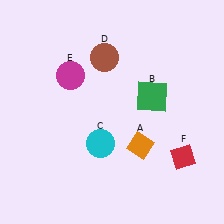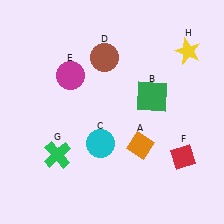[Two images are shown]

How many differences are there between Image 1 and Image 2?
There are 2 differences between the two images.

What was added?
A green cross (G), a yellow star (H) were added in Image 2.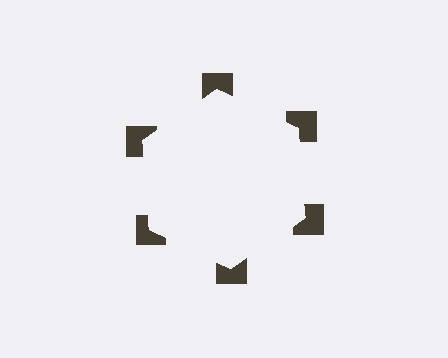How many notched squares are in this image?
There are 6 — one at each vertex of the illusory hexagon.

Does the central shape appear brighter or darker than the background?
It typically appears slightly brighter than the background, even though no actual brightness change is drawn.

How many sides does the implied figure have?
6 sides.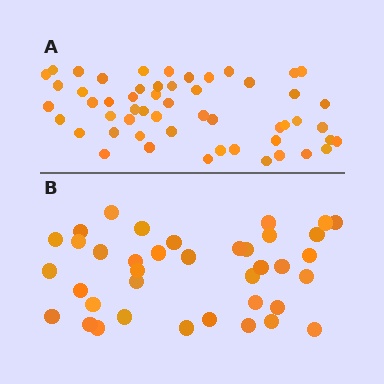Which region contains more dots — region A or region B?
Region A (the top region) has more dots.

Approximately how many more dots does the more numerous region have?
Region A has approximately 15 more dots than region B.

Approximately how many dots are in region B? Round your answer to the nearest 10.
About 40 dots. (The exact count is 38, which rounds to 40.)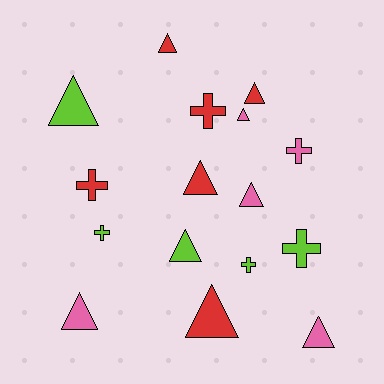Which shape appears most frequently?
Triangle, with 10 objects.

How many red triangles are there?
There are 4 red triangles.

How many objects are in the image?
There are 16 objects.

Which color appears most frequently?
Red, with 6 objects.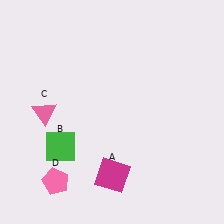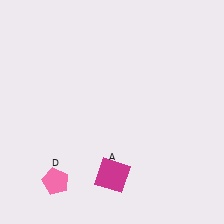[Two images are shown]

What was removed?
The green square (B), the pink triangle (C) were removed in Image 2.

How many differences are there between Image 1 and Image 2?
There are 2 differences between the two images.